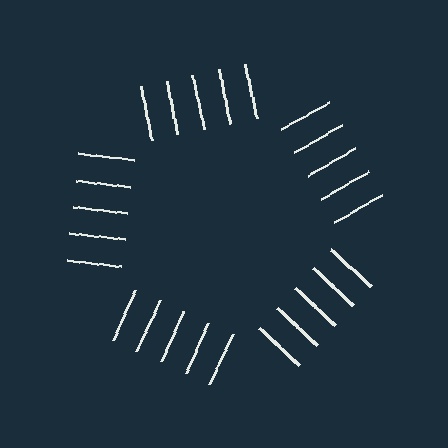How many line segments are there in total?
25 — 5 along each of the 5 edges.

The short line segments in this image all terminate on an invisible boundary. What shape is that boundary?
An illusory pentagon — the line segments terminate on its edges but no continuous stroke is drawn.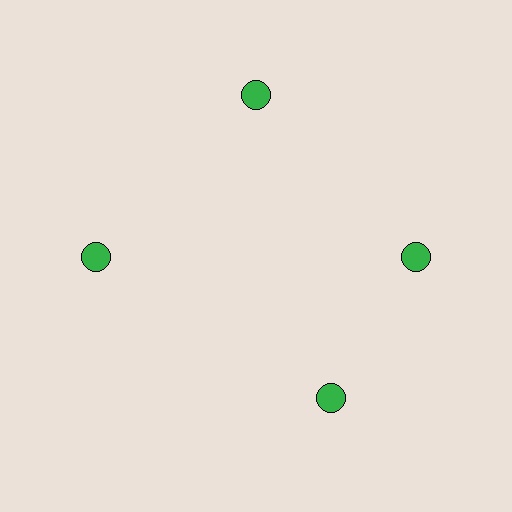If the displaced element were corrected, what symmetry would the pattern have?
It would have 4-fold rotational symmetry — the pattern would map onto itself every 90 degrees.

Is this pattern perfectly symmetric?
No. The 4 green circles are arranged in a ring, but one element near the 6 o'clock position is rotated out of alignment along the ring, breaking the 4-fold rotational symmetry.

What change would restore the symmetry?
The symmetry would be restored by rotating it back into even spacing with its neighbors so that all 4 circles sit at equal angles and equal distance from the center.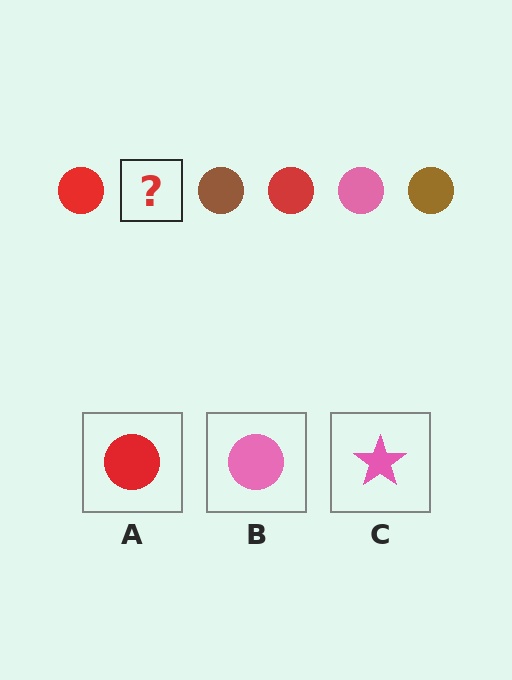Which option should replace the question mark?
Option B.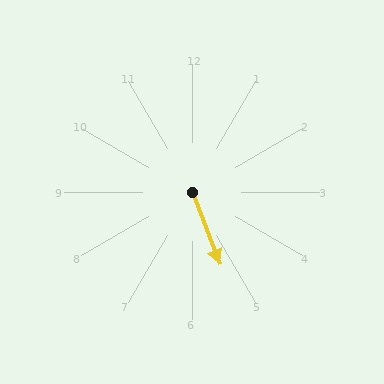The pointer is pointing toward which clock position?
Roughly 5 o'clock.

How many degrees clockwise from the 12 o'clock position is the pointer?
Approximately 159 degrees.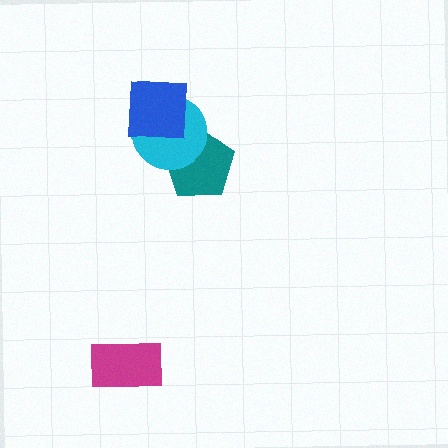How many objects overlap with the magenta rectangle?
0 objects overlap with the magenta rectangle.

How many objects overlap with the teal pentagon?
1 object overlaps with the teal pentagon.